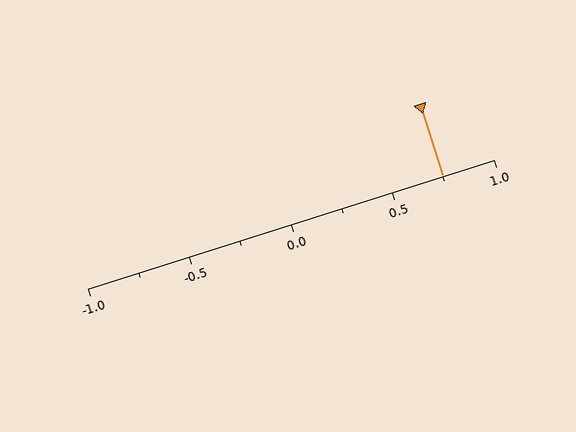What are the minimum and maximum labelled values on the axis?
The axis runs from -1.0 to 1.0.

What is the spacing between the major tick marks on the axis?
The major ticks are spaced 0.5 apart.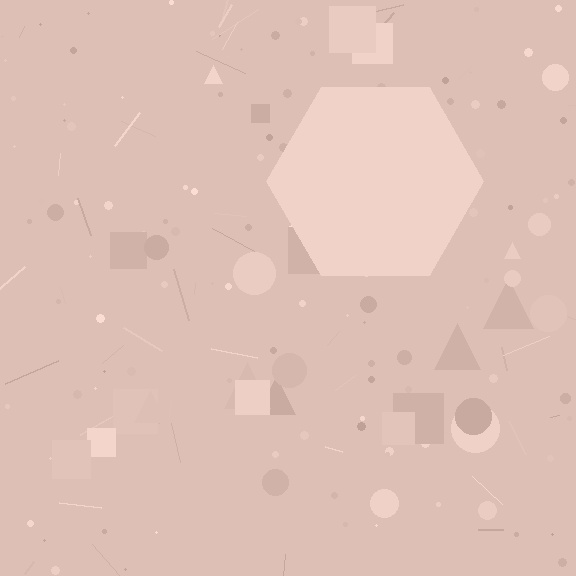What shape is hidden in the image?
A hexagon is hidden in the image.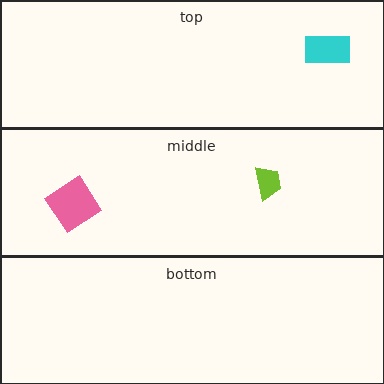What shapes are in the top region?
The cyan rectangle.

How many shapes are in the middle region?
2.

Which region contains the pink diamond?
The middle region.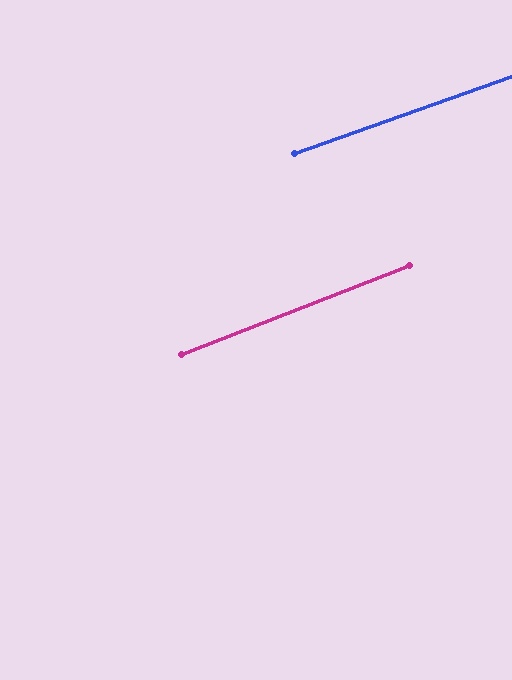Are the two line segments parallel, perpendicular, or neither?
Parallel — their directions differ by only 1.9°.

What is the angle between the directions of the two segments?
Approximately 2 degrees.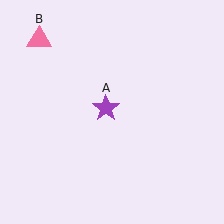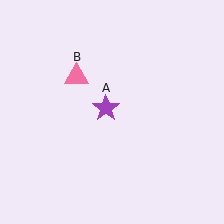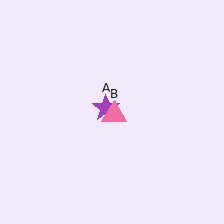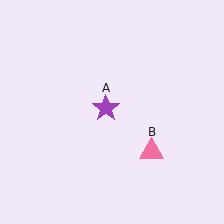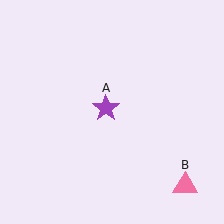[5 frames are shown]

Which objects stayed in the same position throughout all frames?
Purple star (object A) remained stationary.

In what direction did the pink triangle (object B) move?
The pink triangle (object B) moved down and to the right.